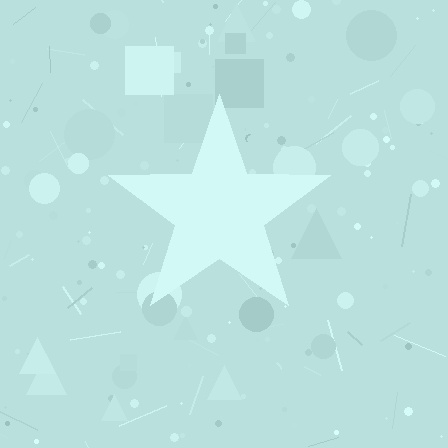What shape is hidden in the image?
A star is hidden in the image.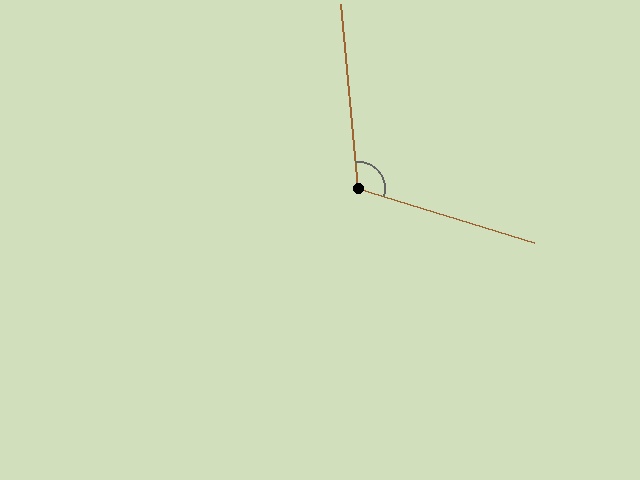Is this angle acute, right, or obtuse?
It is obtuse.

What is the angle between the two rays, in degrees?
Approximately 112 degrees.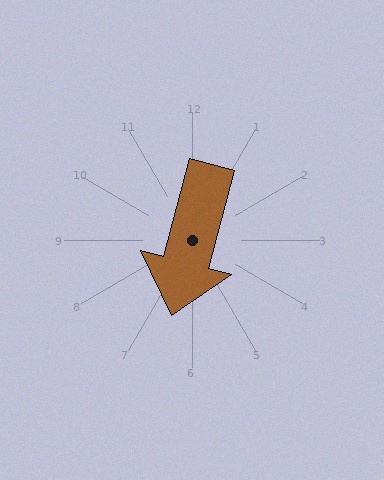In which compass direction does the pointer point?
South.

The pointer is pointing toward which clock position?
Roughly 7 o'clock.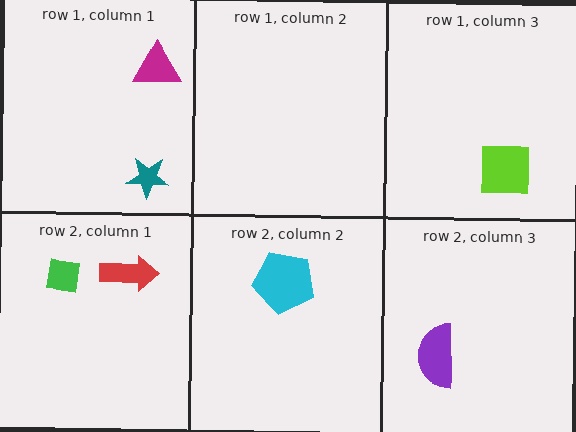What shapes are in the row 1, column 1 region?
The magenta triangle, the teal star.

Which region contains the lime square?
The row 1, column 3 region.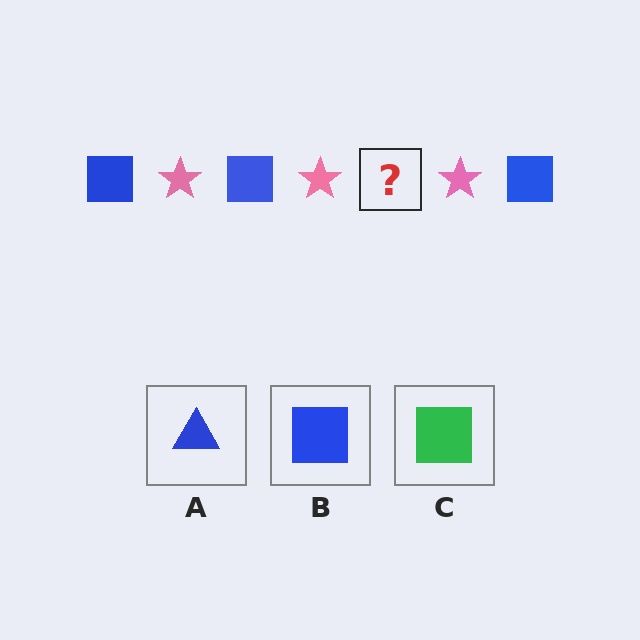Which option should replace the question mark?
Option B.